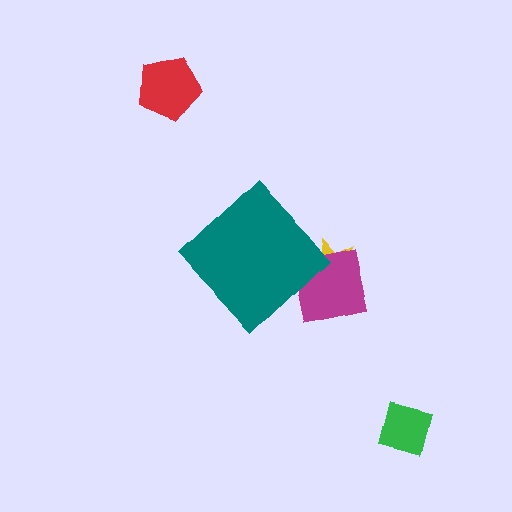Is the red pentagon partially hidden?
No, the red pentagon is fully visible.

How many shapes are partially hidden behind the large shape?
2 shapes are partially hidden.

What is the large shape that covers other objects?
A teal diamond.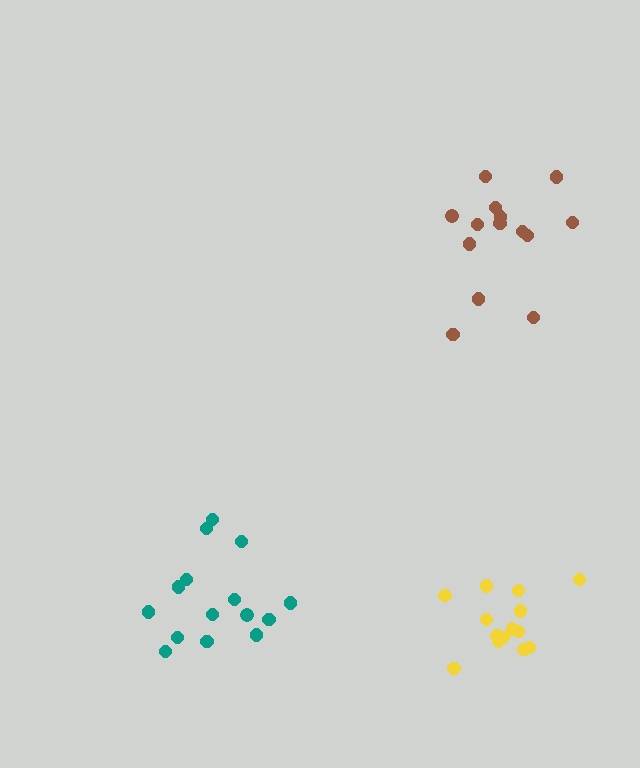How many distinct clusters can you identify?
There are 3 distinct clusters.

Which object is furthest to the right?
The yellow cluster is rightmost.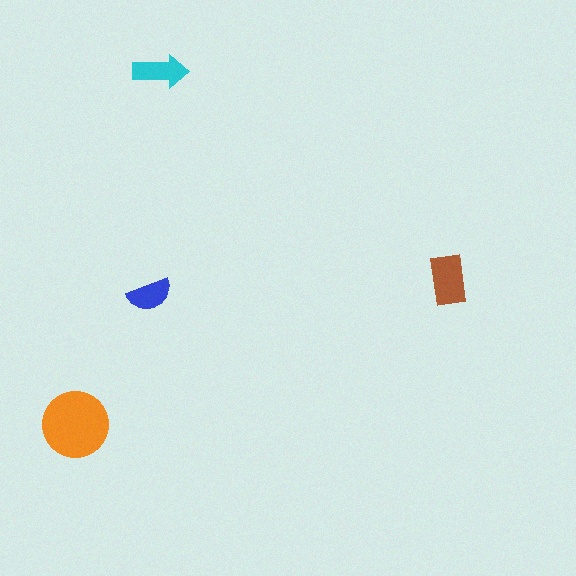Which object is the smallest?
The blue semicircle.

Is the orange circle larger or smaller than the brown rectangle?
Larger.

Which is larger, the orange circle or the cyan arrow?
The orange circle.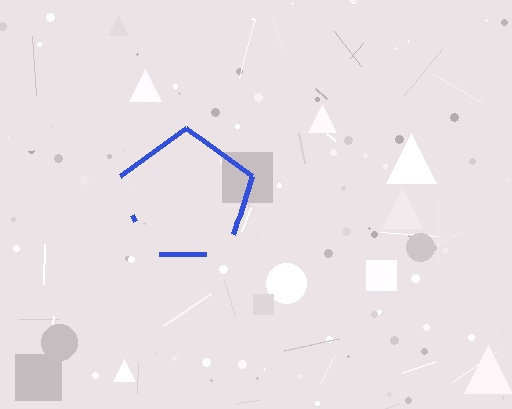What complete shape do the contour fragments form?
The contour fragments form a pentagon.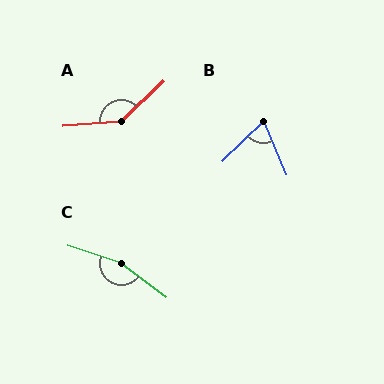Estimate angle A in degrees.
Approximately 140 degrees.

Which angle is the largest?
C, at approximately 162 degrees.